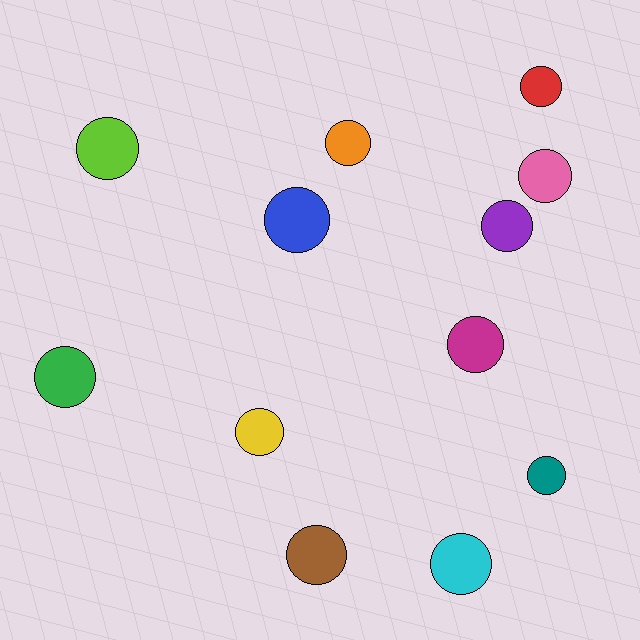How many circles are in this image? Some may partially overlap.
There are 12 circles.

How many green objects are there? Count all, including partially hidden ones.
There is 1 green object.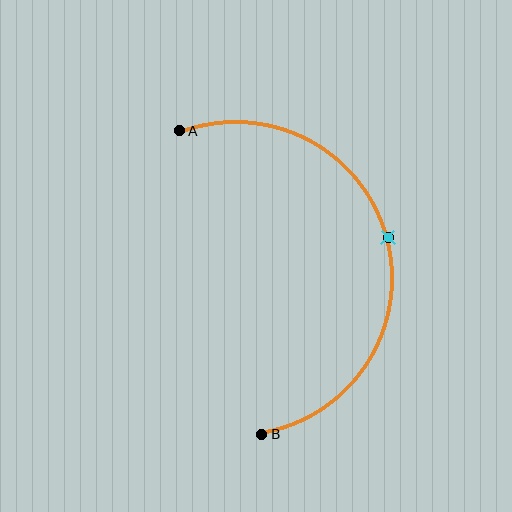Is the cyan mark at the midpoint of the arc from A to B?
Yes. The cyan mark lies on the arc at equal arc-length from both A and B — it is the arc midpoint.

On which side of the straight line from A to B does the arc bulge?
The arc bulges to the right of the straight line connecting A and B.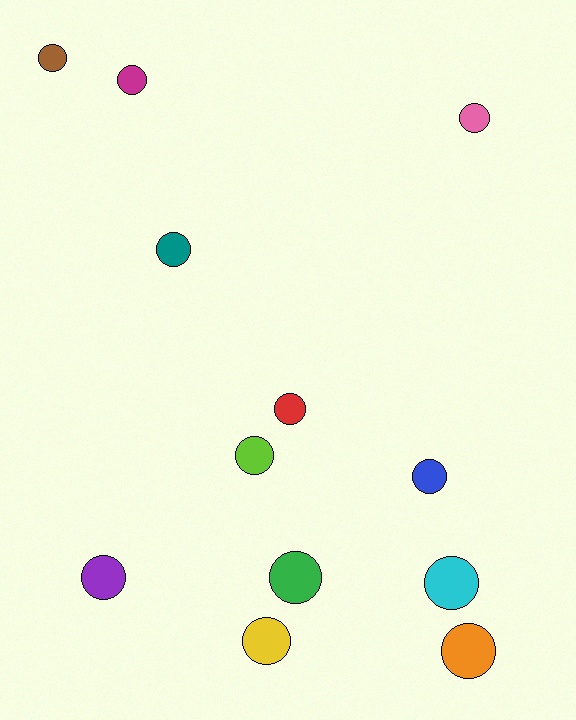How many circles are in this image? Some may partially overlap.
There are 12 circles.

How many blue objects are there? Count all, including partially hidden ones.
There is 1 blue object.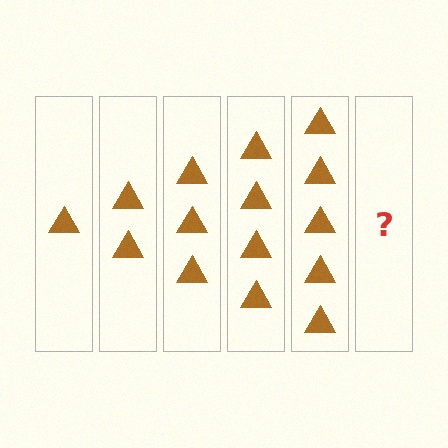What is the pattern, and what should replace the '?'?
The pattern is that each step adds one more triangle. The '?' should be 6 triangles.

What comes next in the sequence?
The next element should be 6 triangles.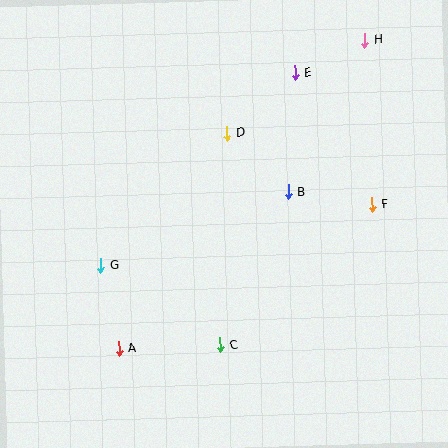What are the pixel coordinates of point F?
Point F is at (372, 205).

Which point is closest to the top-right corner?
Point H is closest to the top-right corner.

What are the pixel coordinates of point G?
Point G is at (101, 265).